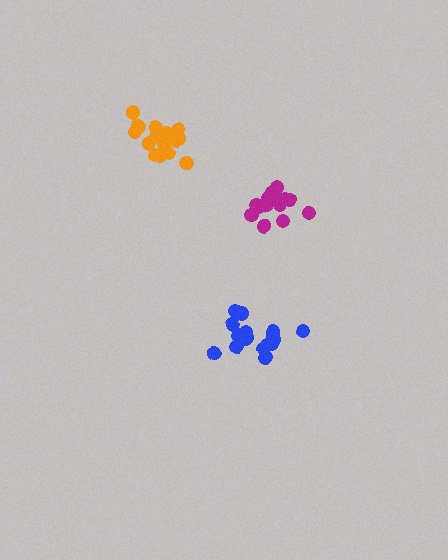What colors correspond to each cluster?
The clusters are colored: blue, orange, magenta.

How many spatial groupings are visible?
There are 3 spatial groupings.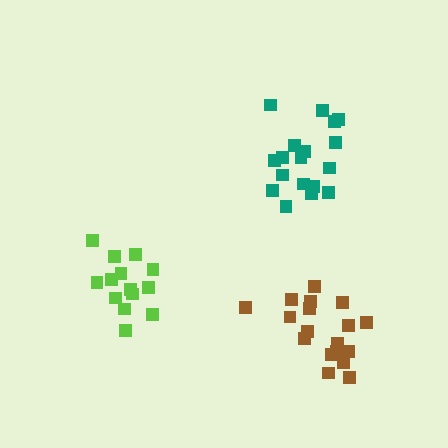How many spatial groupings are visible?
There are 3 spatial groupings.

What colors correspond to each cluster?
The clusters are colored: brown, teal, lime.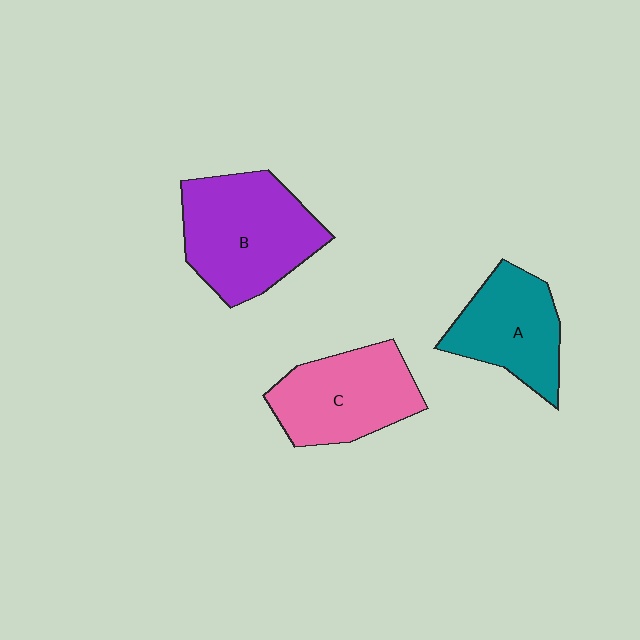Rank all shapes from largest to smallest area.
From largest to smallest: B (purple), C (pink), A (teal).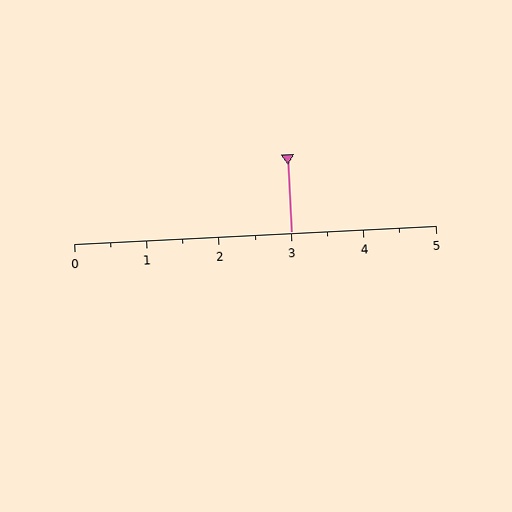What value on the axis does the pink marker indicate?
The marker indicates approximately 3.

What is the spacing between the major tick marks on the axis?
The major ticks are spaced 1 apart.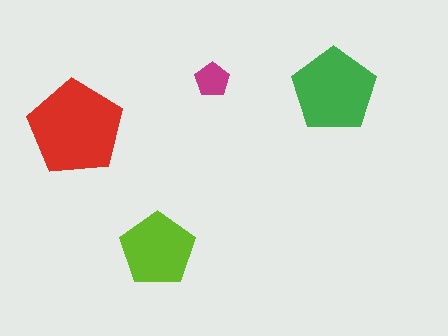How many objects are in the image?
There are 4 objects in the image.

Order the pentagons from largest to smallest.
the red one, the green one, the lime one, the magenta one.